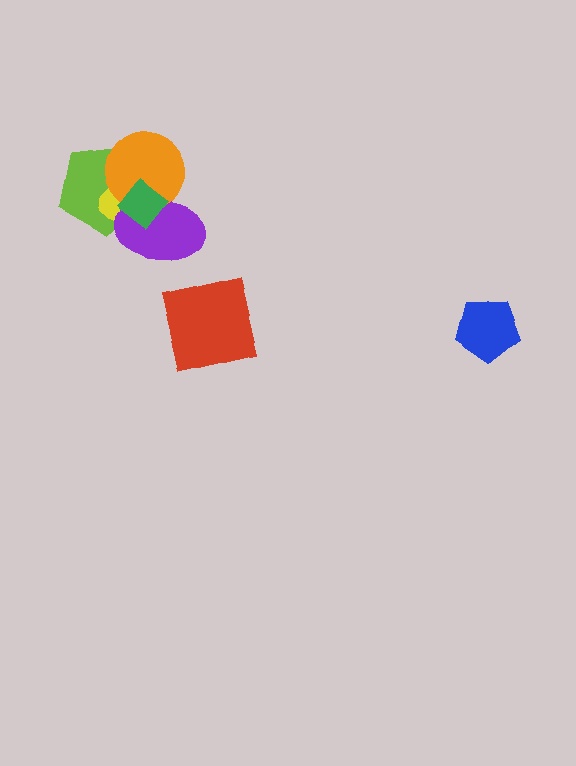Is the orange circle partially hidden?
Yes, it is partially covered by another shape.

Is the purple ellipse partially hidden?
Yes, it is partially covered by another shape.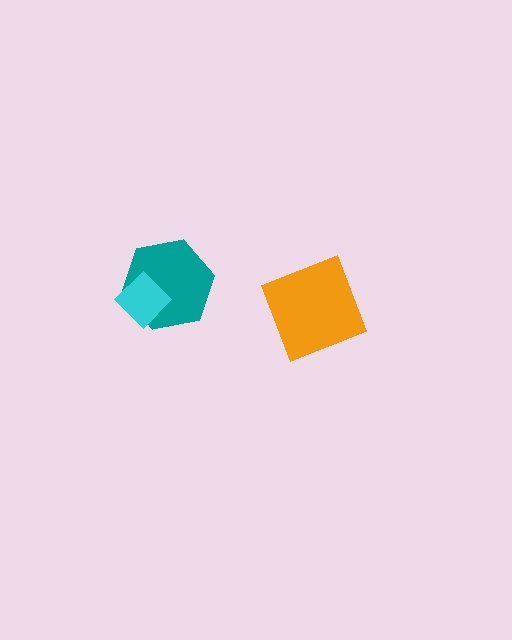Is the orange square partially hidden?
No, no other shape covers it.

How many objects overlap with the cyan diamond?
1 object overlaps with the cyan diamond.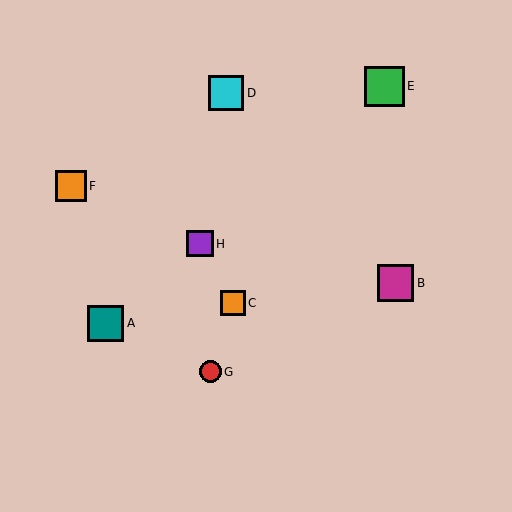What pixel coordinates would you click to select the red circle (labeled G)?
Click at (211, 372) to select the red circle G.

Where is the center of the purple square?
The center of the purple square is at (200, 244).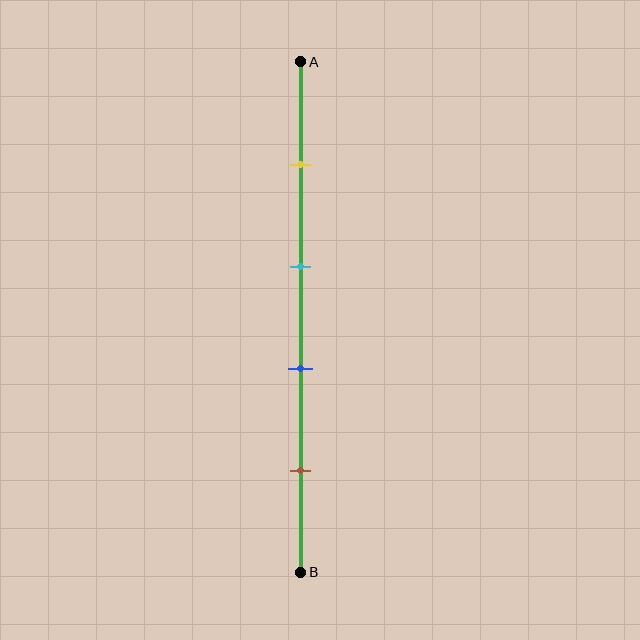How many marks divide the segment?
There are 4 marks dividing the segment.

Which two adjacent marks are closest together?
The cyan and blue marks are the closest adjacent pair.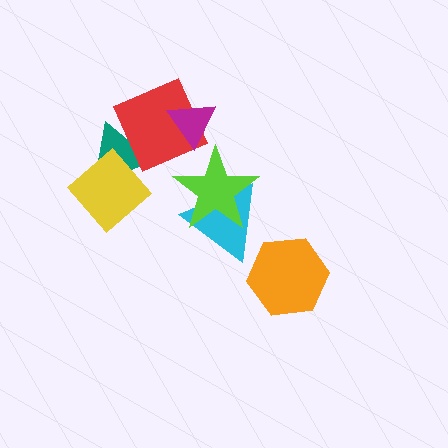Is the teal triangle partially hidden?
Yes, it is partially covered by another shape.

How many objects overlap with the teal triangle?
2 objects overlap with the teal triangle.